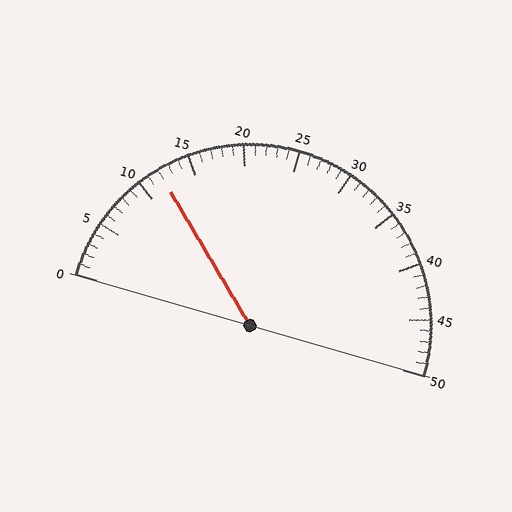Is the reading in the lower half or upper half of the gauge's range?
The reading is in the lower half of the range (0 to 50).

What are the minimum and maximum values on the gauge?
The gauge ranges from 0 to 50.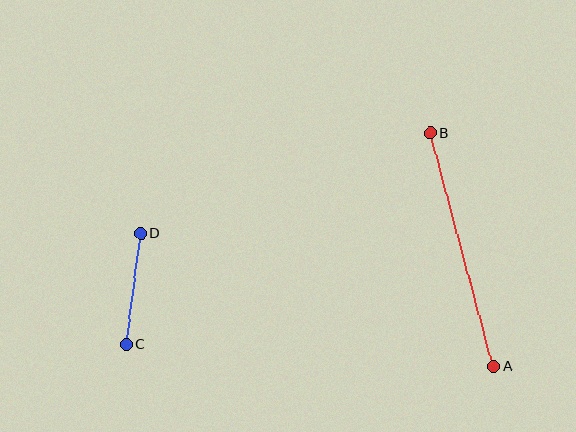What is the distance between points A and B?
The distance is approximately 242 pixels.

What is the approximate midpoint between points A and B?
The midpoint is at approximately (462, 250) pixels.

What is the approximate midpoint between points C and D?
The midpoint is at approximately (134, 289) pixels.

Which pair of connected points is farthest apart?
Points A and B are farthest apart.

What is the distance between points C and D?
The distance is approximately 111 pixels.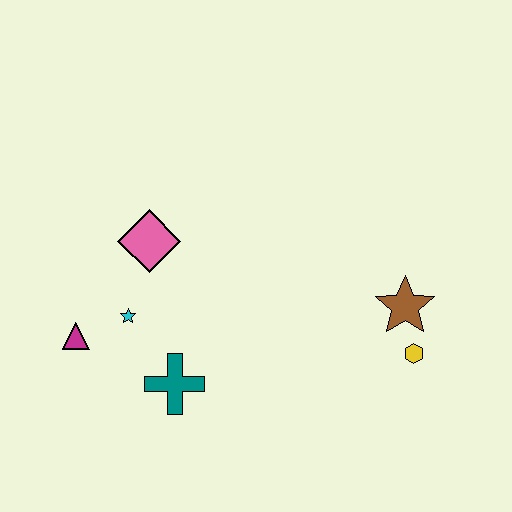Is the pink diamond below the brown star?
No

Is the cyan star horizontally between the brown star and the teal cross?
No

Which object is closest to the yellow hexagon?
The brown star is closest to the yellow hexagon.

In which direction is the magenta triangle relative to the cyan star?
The magenta triangle is to the left of the cyan star.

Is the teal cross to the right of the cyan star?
Yes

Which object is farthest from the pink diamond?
The yellow hexagon is farthest from the pink diamond.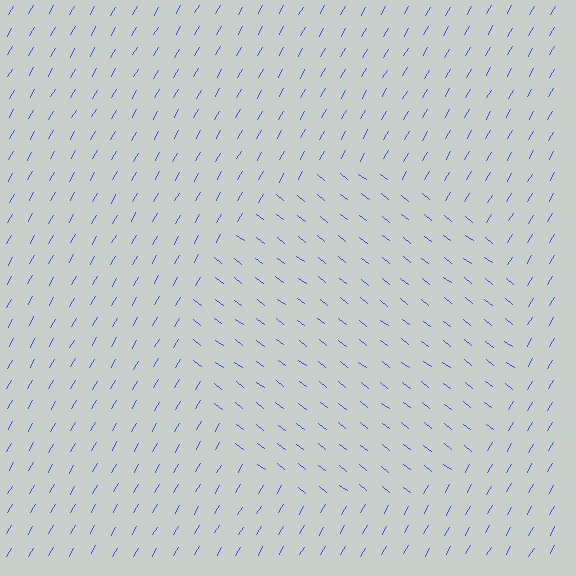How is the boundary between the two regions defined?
The boundary is defined purely by a change in line orientation (approximately 82 degrees difference). All lines are the same color and thickness.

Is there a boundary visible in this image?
Yes, there is a texture boundary formed by a change in line orientation.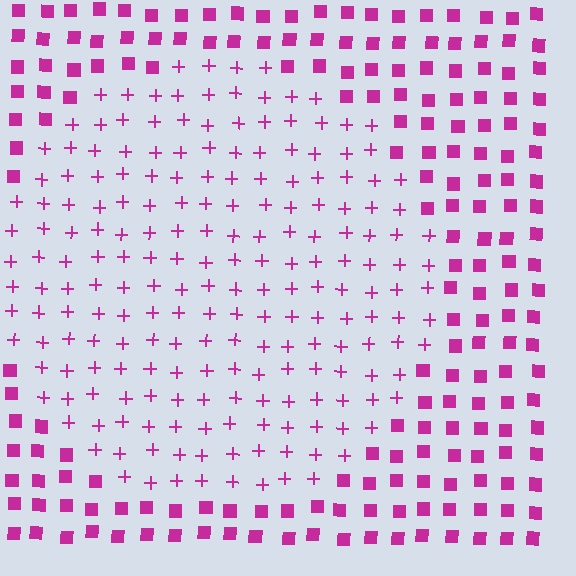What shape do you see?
I see a circle.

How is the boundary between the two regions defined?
The boundary is defined by a change in element shape: plus signs inside vs. squares outside. All elements share the same color and spacing.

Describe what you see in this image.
The image is filled with small magenta elements arranged in a uniform grid. A circle-shaped region contains plus signs, while the surrounding area contains squares. The boundary is defined purely by the change in element shape.